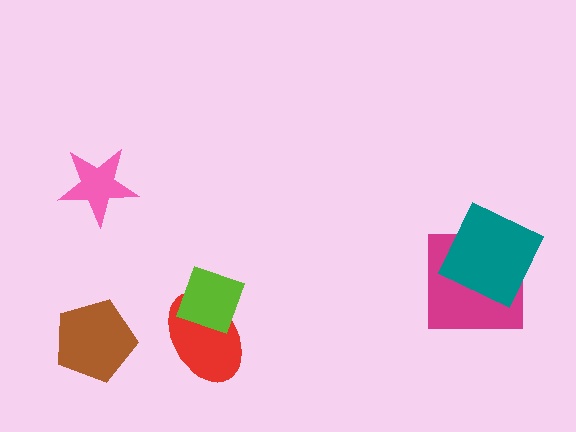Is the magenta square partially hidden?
Yes, it is partially covered by another shape.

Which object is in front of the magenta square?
The teal square is in front of the magenta square.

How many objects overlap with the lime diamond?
1 object overlaps with the lime diamond.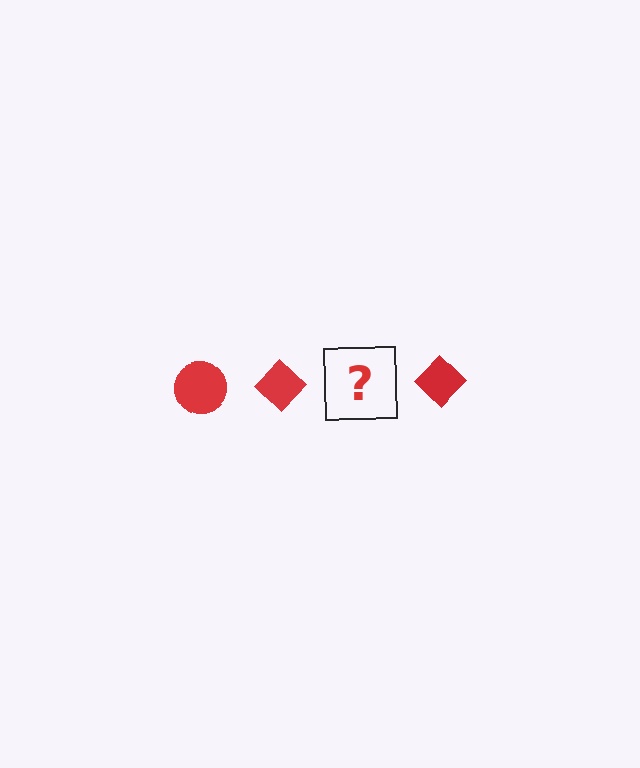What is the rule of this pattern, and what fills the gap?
The rule is that the pattern cycles through circle, diamond shapes in red. The gap should be filled with a red circle.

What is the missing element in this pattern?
The missing element is a red circle.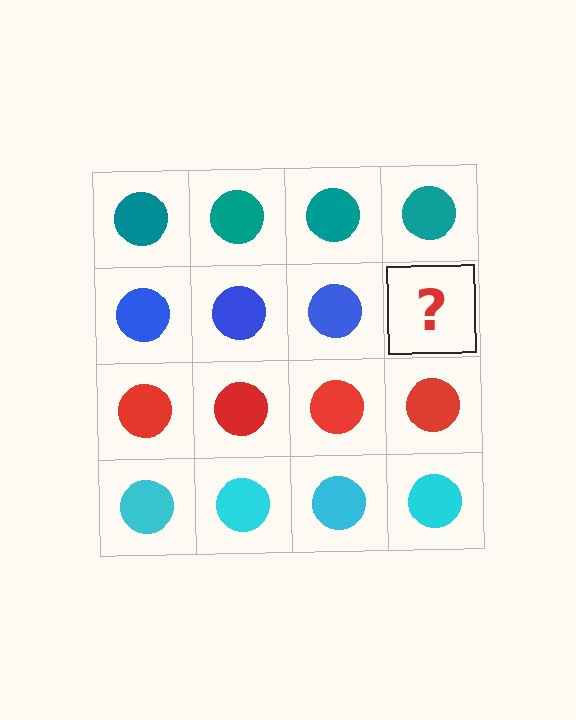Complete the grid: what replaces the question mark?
The question mark should be replaced with a blue circle.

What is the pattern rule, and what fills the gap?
The rule is that each row has a consistent color. The gap should be filled with a blue circle.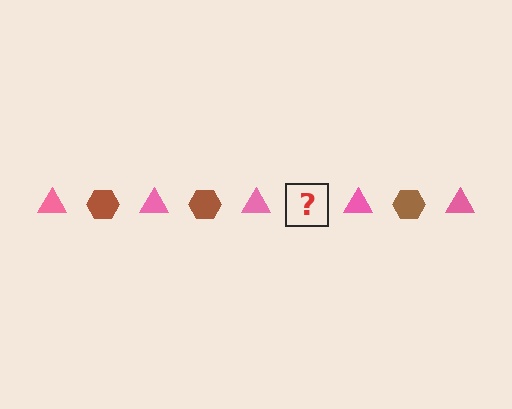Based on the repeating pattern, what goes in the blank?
The blank should be a brown hexagon.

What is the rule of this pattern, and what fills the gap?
The rule is that the pattern alternates between pink triangle and brown hexagon. The gap should be filled with a brown hexagon.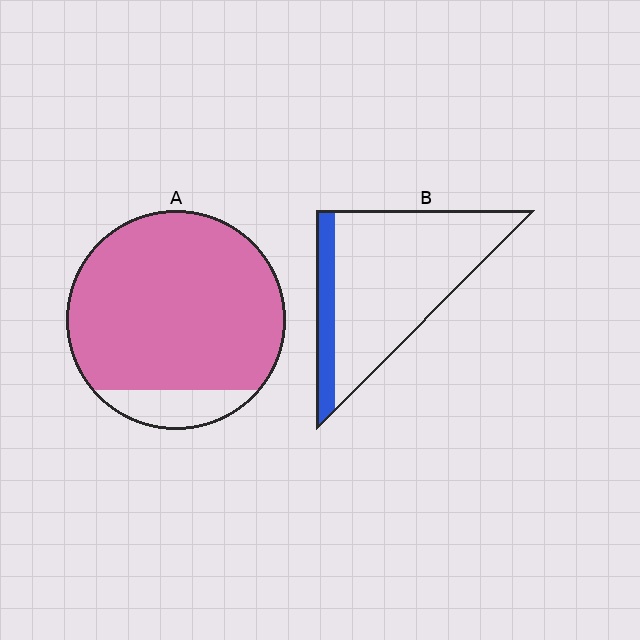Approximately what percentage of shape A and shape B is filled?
A is approximately 90% and B is approximately 15%.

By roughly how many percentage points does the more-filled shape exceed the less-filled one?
By roughly 70 percentage points (A over B).